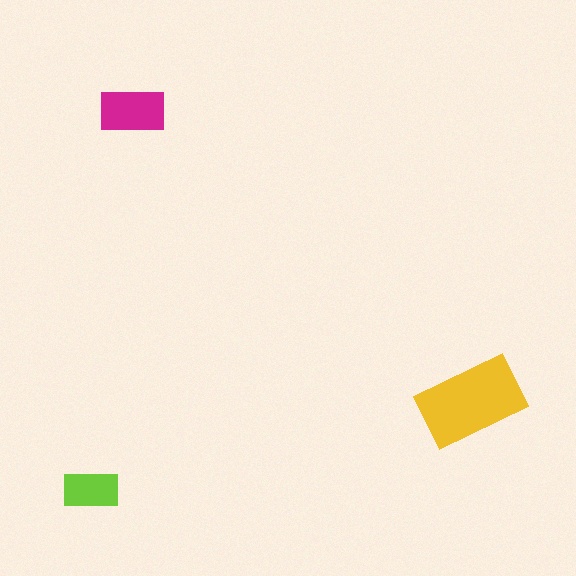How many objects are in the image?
There are 3 objects in the image.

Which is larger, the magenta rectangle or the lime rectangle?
The magenta one.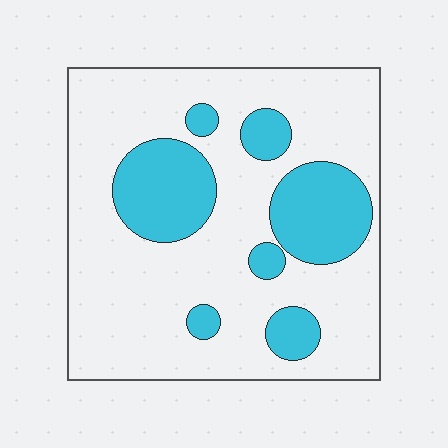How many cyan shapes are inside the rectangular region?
7.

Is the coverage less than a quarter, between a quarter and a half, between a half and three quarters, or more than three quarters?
Between a quarter and a half.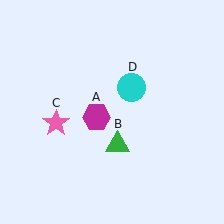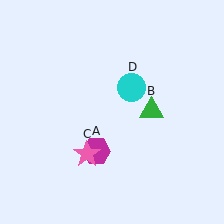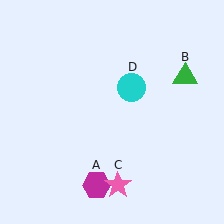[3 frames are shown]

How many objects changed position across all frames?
3 objects changed position: magenta hexagon (object A), green triangle (object B), pink star (object C).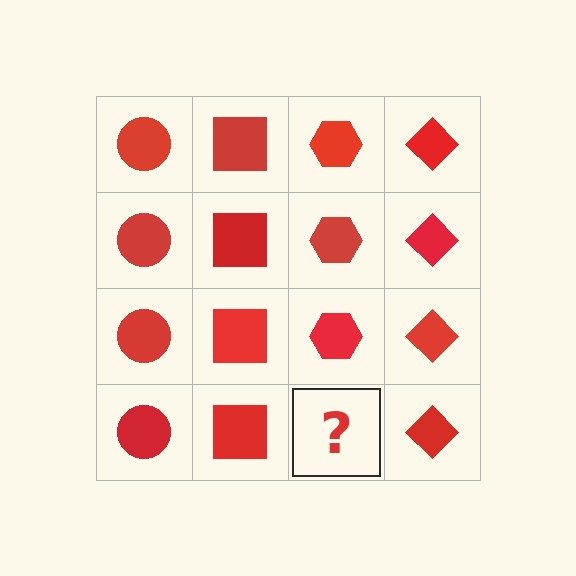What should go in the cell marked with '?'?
The missing cell should contain a red hexagon.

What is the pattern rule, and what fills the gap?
The rule is that each column has a consistent shape. The gap should be filled with a red hexagon.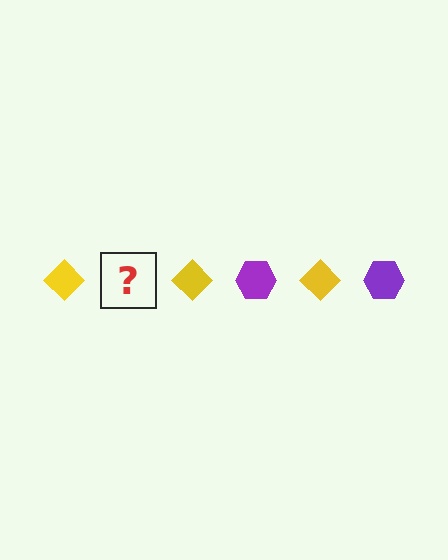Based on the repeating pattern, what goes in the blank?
The blank should be a purple hexagon.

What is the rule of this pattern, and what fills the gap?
The rule is that the pattern alternates between yellow diamond and purple hexagon. The gap should be filled with a purple hexagon.